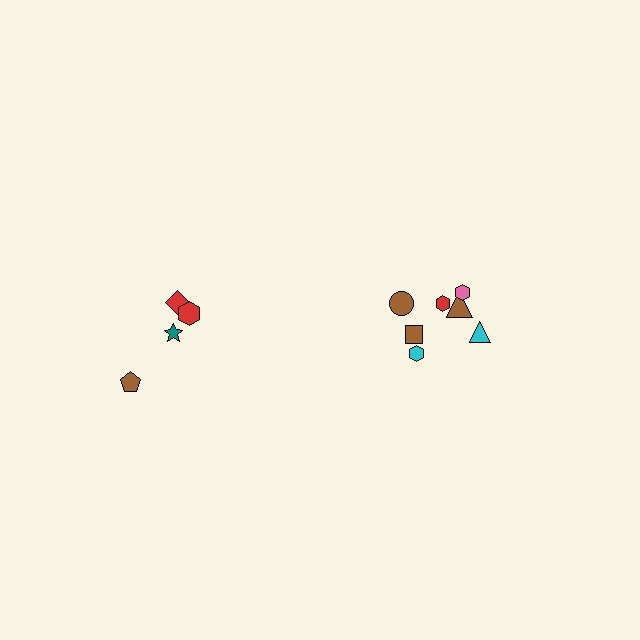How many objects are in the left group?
There are 4 objects.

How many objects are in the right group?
There are 7 objects.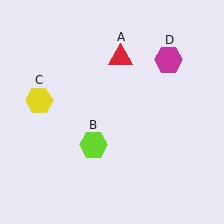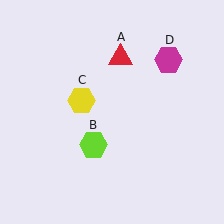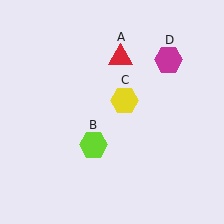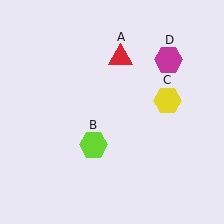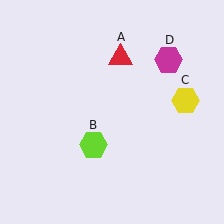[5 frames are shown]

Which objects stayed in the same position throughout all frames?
Red triangle (object A) and lime hexagon (object B) and magenta hexagon (object D) remained stationary.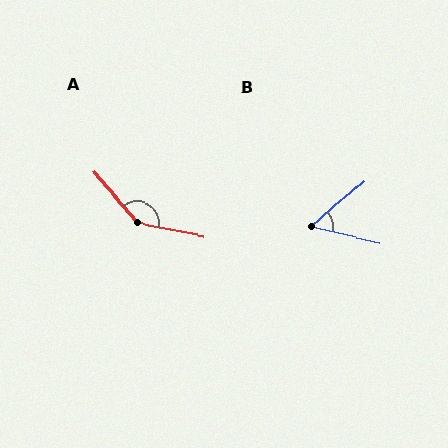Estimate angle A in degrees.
Approximately 142 degrees.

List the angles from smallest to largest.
B (54°), A (142°).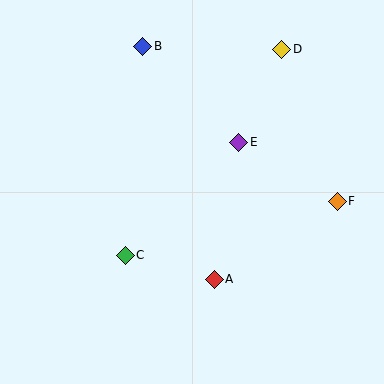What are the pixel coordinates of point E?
Point E is at (238, 142).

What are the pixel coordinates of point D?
Point D is at (282, 49).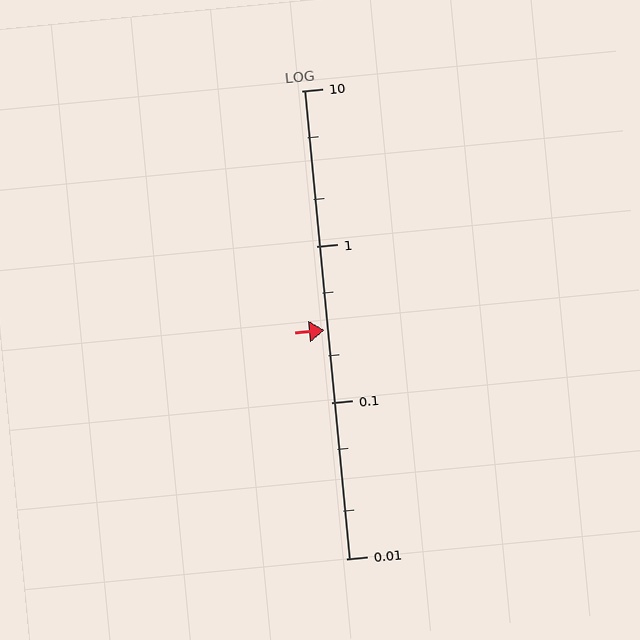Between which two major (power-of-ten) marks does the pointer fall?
The pointer is between 0.1 and 1.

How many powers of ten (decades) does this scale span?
The scale spans 3 decades, from 0.01 to 10.